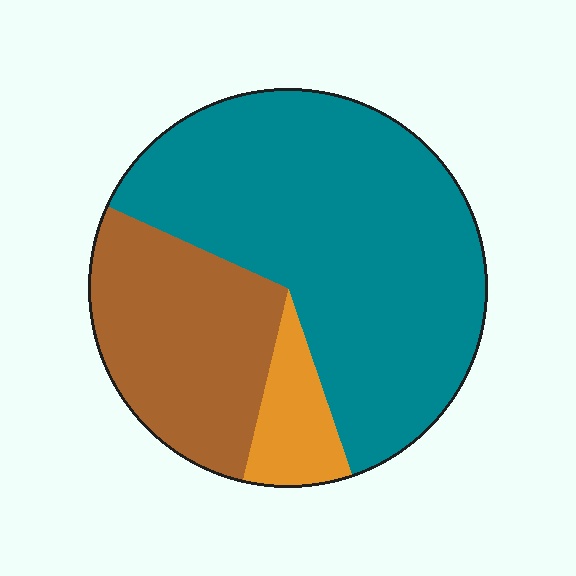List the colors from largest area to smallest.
From largest to smallest: teal, brown, orange.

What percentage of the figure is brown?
Brown covers around 30% of the figure.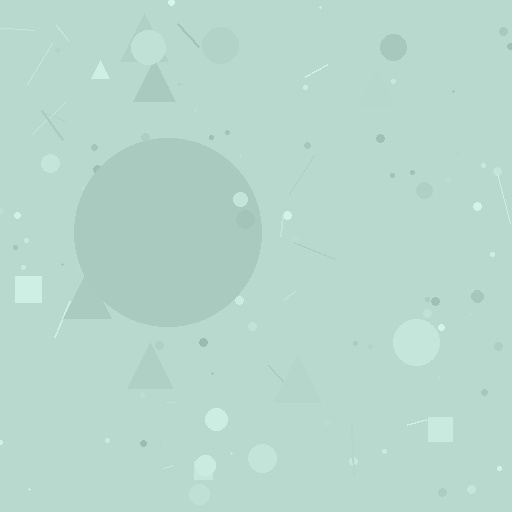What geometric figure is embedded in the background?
A circle is embedded in the background.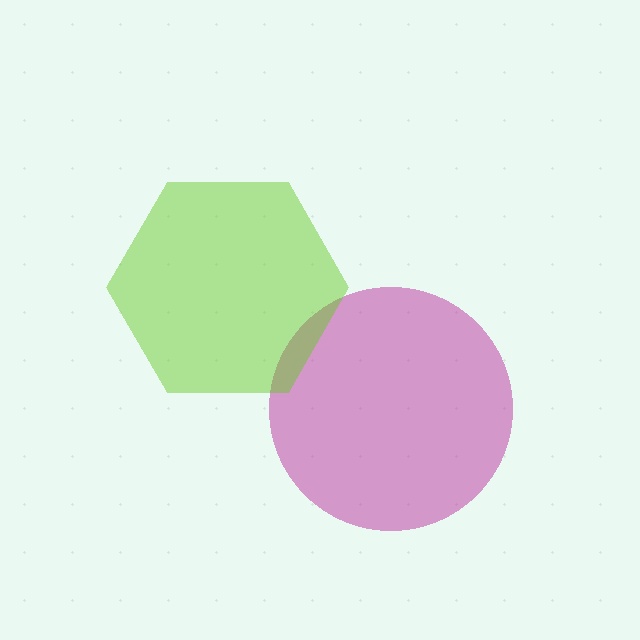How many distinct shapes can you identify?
There are 2 distinct shapes: a magenta circle, a lime hexagon.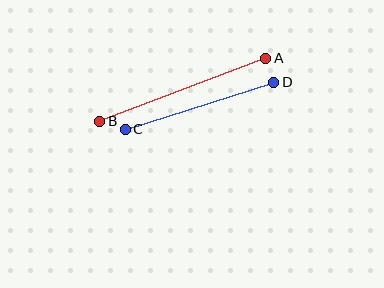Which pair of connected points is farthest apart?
Points A and B are farthest apart.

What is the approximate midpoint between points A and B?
The midpoint is at approximately (183, 90) pixels.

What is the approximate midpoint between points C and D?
The midpoint is at approximately (200, 106) pixels.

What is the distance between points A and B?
The distance is approximately 177 pixels.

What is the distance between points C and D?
The distance is approximately 156 pixels.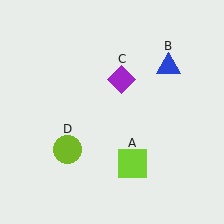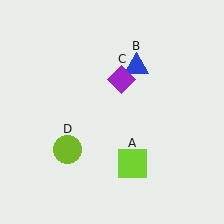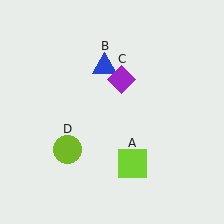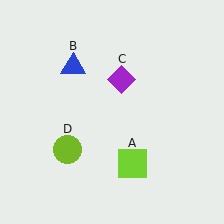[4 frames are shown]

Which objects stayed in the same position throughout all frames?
Lime square (object A) and purple diamond (object C) and lime circle (object D) remained stationary.